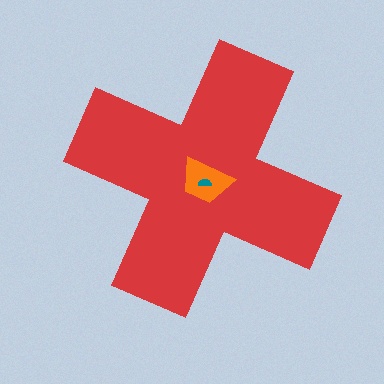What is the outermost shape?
The red cross.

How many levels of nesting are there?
3.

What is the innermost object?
The teal semicircle.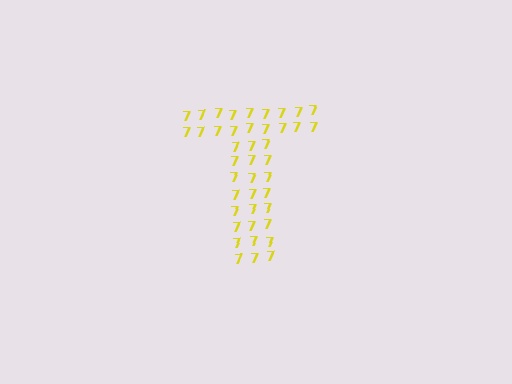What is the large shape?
The large shape is the letter T.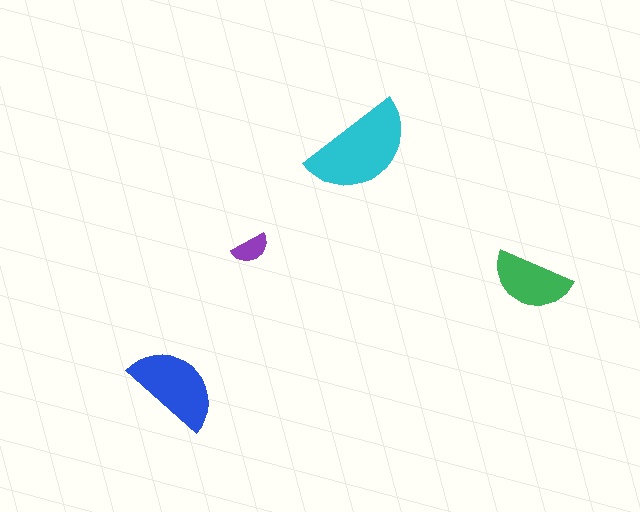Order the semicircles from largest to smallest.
the cyan one, the blue one, the green one, the purple one.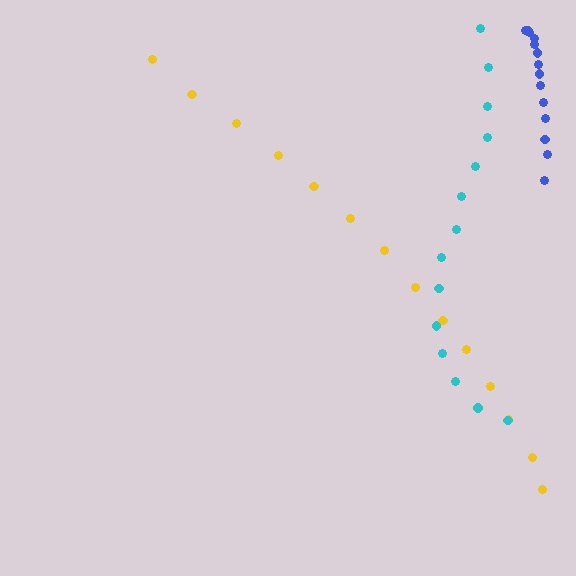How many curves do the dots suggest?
There are 3 distinct paths.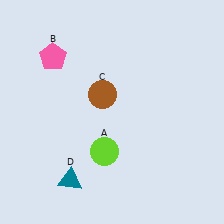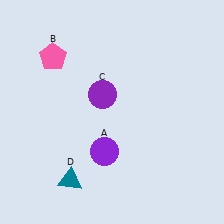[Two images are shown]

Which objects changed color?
A changed from lime to purple. C changed from brown to purple.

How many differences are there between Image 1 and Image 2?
There are 2 differences between the two images.